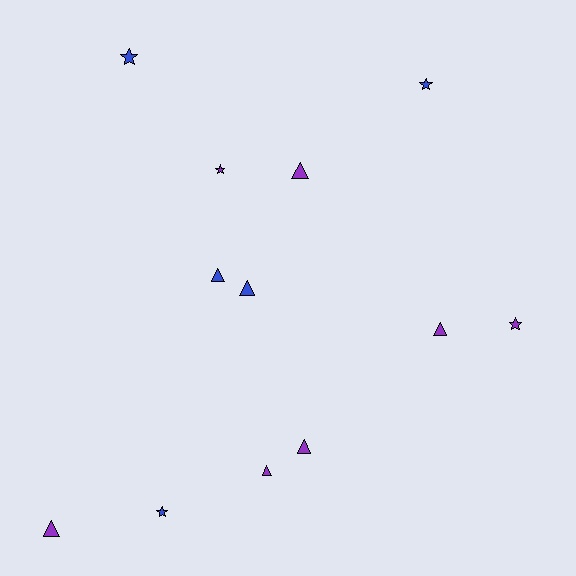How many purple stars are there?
There are 2 purple stars.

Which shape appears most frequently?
Triangle, with 7 objects.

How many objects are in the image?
There are 12 objects.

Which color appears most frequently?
Purple, with 7 objects.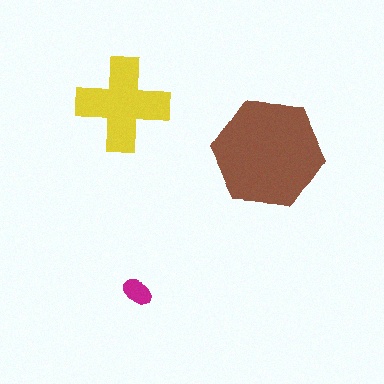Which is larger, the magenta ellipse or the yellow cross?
The yellow cross.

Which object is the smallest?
The magenta ellipse.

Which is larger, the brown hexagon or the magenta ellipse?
The brown hexagon.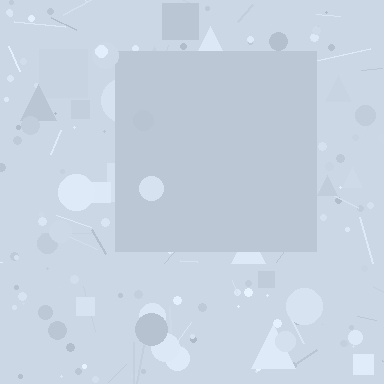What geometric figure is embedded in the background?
A square is embedded in the background.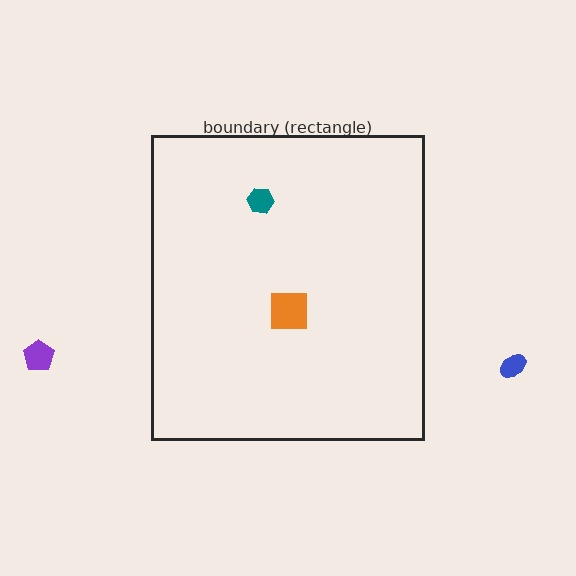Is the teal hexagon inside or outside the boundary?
Inside.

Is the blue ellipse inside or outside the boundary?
Outside.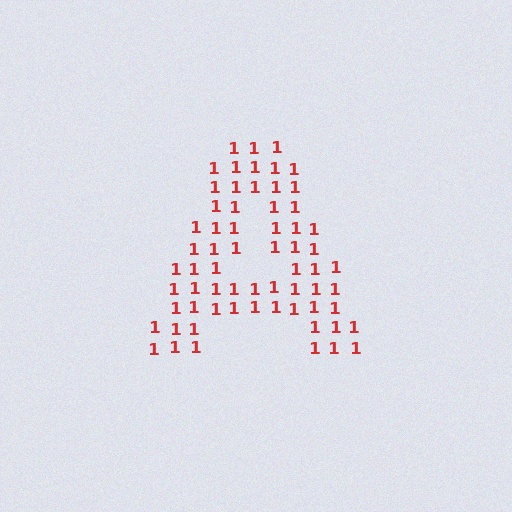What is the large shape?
The large shape is the letter A.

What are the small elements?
The small elements are digit 1's.